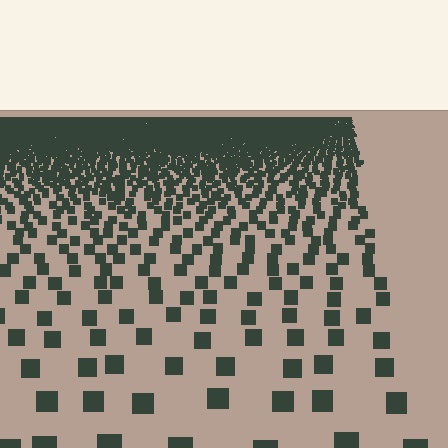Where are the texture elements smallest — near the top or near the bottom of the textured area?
Near the top.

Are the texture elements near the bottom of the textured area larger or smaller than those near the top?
Larger. Near the bottom, elements are closer to the viewer and appear at a bigger on-screen size.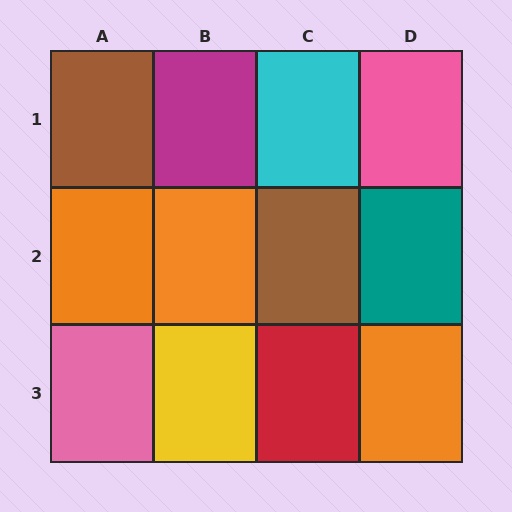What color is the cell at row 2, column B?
Orange.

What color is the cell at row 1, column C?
Cyan.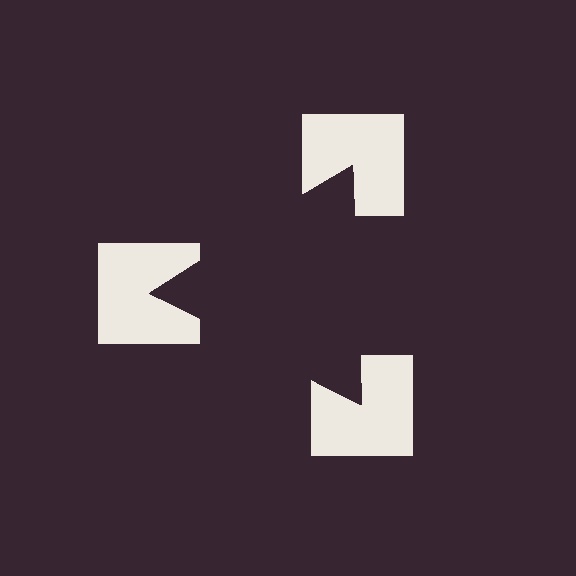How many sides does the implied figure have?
3 sides.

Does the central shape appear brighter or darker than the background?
It typically appears slightly darker than the background, even though no actual brightness change is drawn.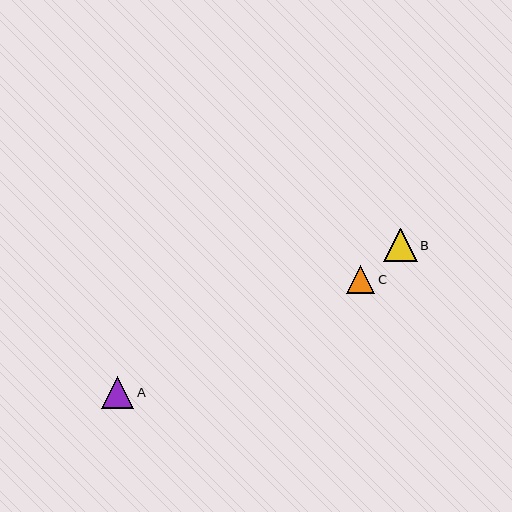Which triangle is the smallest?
Triangle C is the smallest with a size of approximately 28 pixels.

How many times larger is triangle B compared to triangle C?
Triangle B is approximately 1.2 times the size of triangle C.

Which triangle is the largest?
Triangle B is the largest with a size of approximately 33 pixels.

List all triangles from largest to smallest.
From largest to smallest: B, A, C.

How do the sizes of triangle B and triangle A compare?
Triangle B and triangle A are approximately the same size.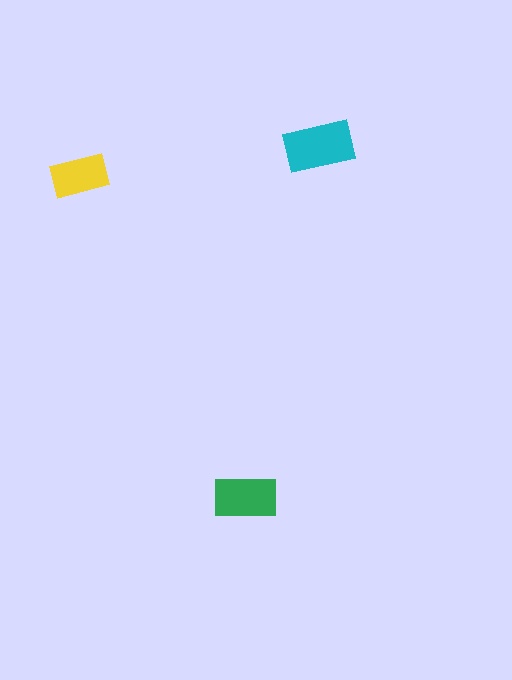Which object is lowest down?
The green rectangle is bottommost.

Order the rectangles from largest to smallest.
the cyan one, the green one, the yellow one.